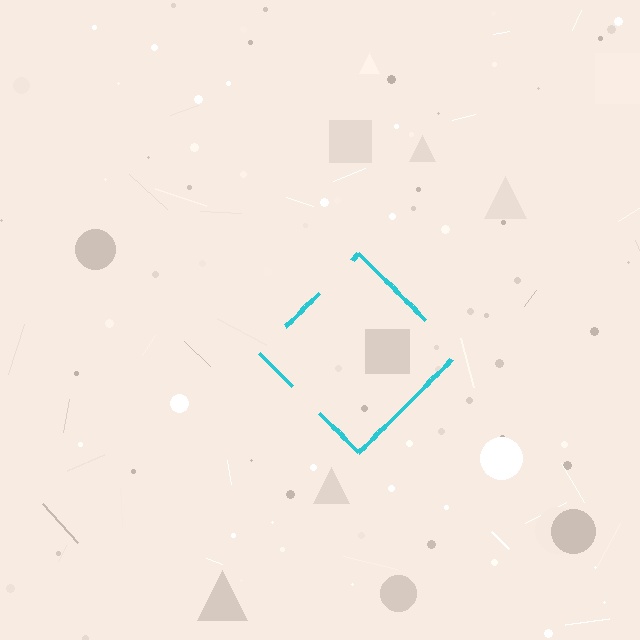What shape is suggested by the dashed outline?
The dashed outline suggests a diamond.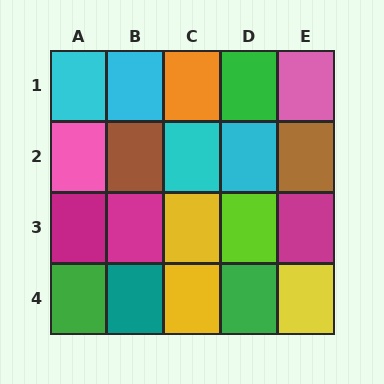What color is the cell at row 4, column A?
Green.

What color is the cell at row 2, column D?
Cyan.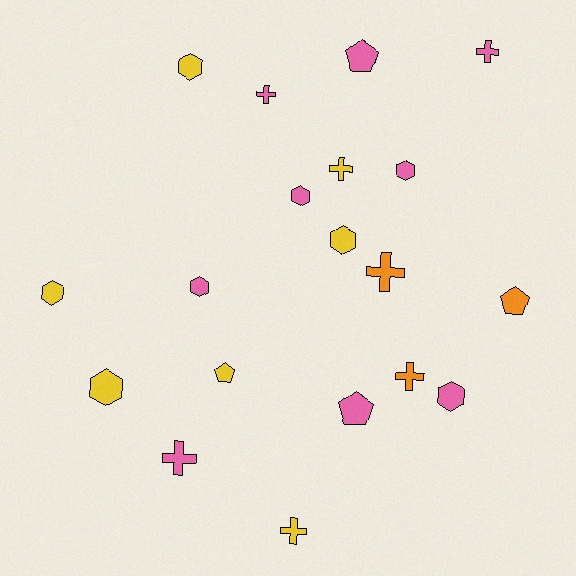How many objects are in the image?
There are 19 objects.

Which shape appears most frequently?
Hexagon, with 8 objects.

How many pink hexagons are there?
There are 4 pink hexagons.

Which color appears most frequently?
Pink, with 9 objects.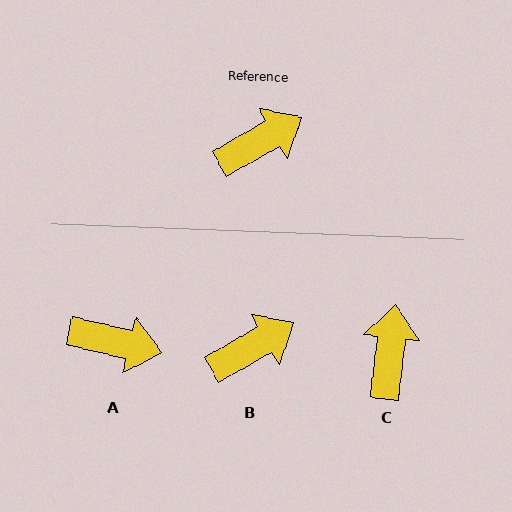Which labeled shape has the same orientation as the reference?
B.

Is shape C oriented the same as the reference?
No, it is off by about 53 degrees.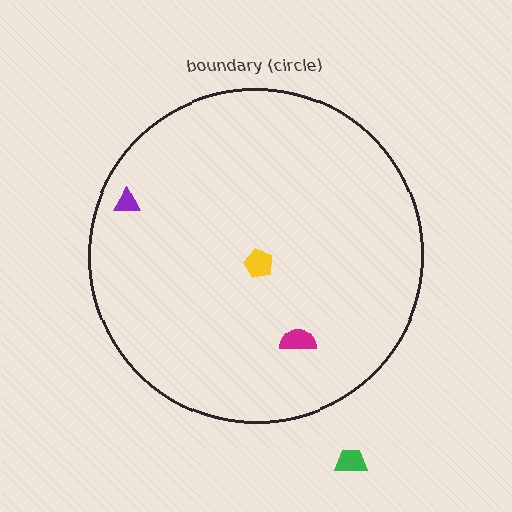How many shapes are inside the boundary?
3 inside, 1 outside.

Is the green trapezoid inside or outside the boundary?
Outside.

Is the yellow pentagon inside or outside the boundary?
Inside.